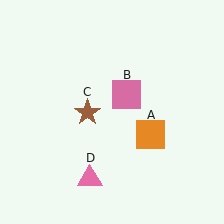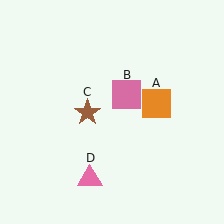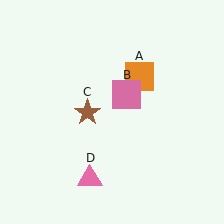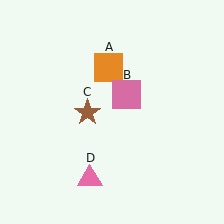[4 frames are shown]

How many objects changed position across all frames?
1 object changed position: orange square (object A).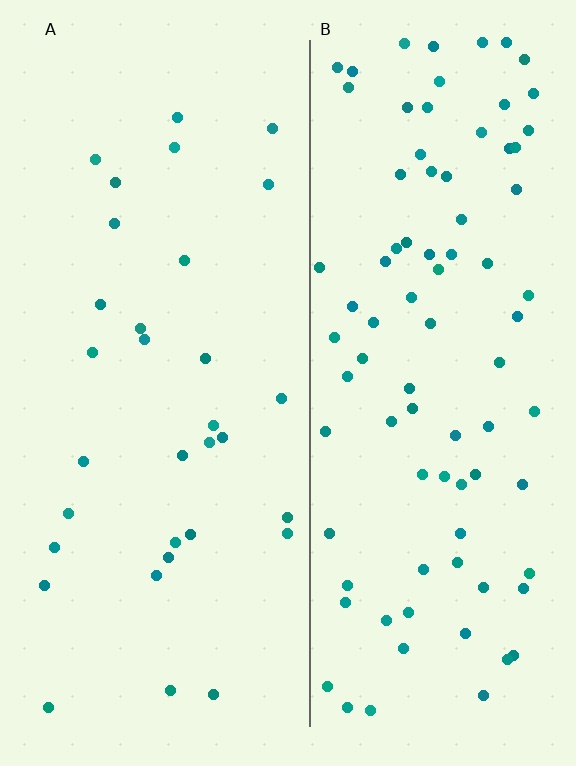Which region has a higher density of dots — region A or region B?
B (the right).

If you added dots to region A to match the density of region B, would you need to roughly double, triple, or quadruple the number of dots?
Approximately triple.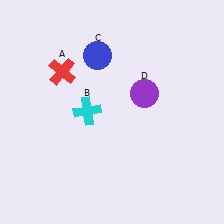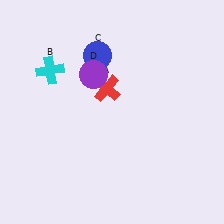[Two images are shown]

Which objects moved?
The objects that moved are: the red cross (A), the cyan cross (B), the purple circle (D).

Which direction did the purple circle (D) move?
The purple circle (D) moved left.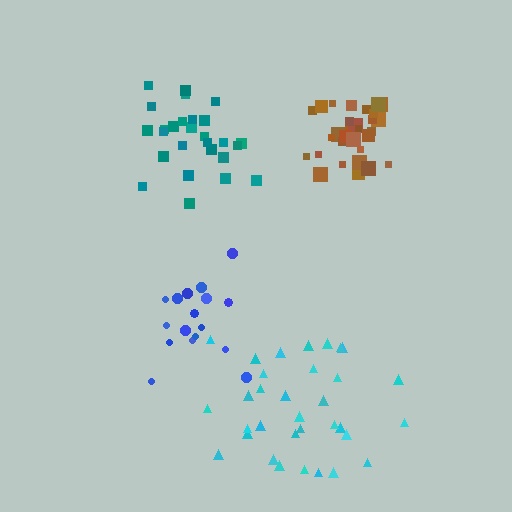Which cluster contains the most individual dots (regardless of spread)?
Cyan (33).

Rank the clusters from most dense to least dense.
brown, teal, blue, cyan.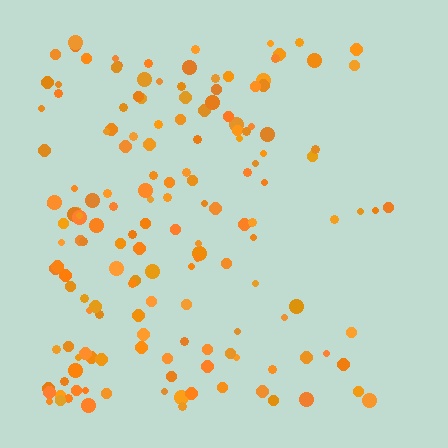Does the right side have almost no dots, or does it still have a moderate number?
Still a moderate number, just noticeably fewer than the left.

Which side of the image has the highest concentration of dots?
The left.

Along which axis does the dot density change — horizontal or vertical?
Horizontal.